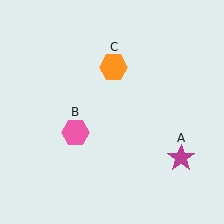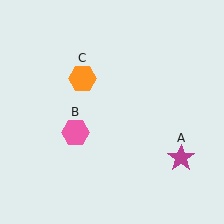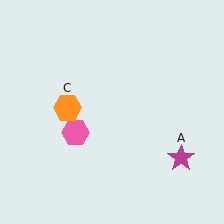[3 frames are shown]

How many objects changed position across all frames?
1 object changed position: orange hexagon (object C).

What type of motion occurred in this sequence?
The orange hexagon (object C) rotated counterclockwise around the center of the scene.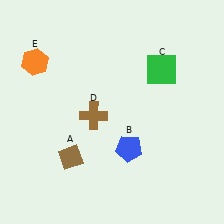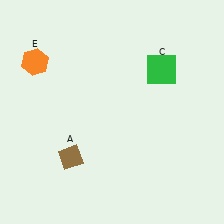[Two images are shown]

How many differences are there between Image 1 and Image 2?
There are 2 differences between the two images.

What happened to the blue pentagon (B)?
The blue pentagon (B) was removed in Image 2. It was in the bottom-right area of Image 1.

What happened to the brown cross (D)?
The brown cross (D) was removed in Image 2. It was in the bottom-left area of Image 1.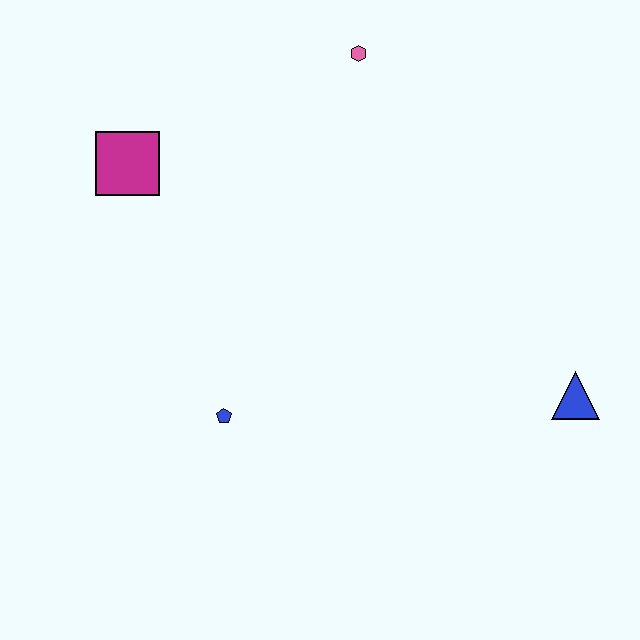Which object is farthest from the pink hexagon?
The blue triangle is farthest from the pink hexagon.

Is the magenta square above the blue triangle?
Yes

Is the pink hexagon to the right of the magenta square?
Yes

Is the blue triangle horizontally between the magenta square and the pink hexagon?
No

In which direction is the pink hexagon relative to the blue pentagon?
The pink hexagon is above the blue pentagon.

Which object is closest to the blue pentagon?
The magenta square is closest to the blue pentagon.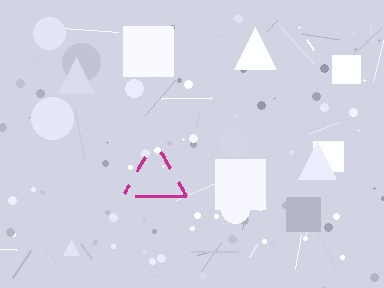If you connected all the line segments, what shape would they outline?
They would outline a triangle.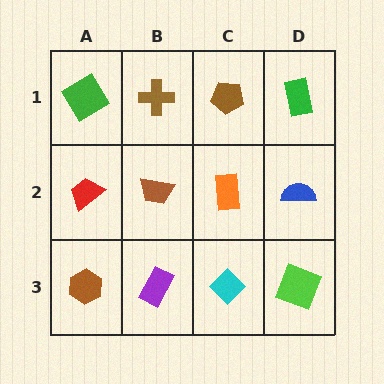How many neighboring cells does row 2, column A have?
3.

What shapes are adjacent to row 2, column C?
A brown pentagon (row 1, column C), a cyan diamond (row 3, column C), a brown trapezoid (row 2, column B), a blue semicircle (row 2, column D).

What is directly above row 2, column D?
A green rectangle.